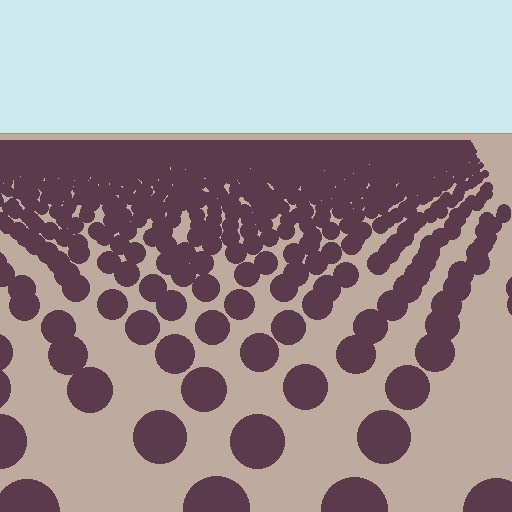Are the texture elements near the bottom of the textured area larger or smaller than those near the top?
Larger. Near the bottom, elements are closer to the viewer and appear at a bigger on-screen size.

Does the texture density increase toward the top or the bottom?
Density increases toward the top.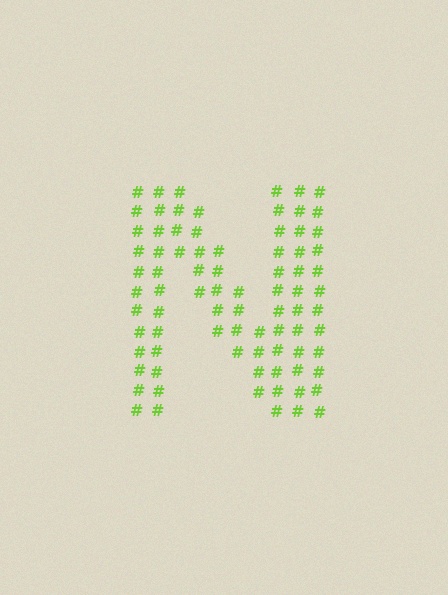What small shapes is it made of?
It is made of small hash symbols.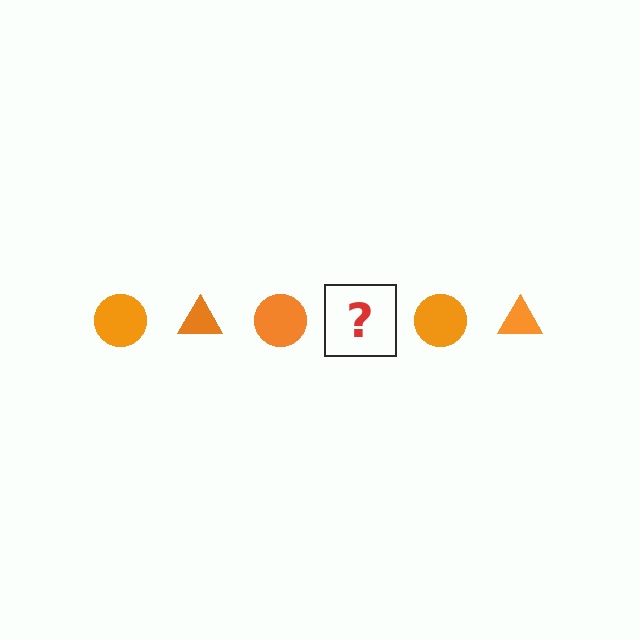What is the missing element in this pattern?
The missing element is an orange triangle.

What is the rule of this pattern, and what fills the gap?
The rule is that the pattern cycles through circle, triangle shapes in orange. The gap should be filled with an orange triangle.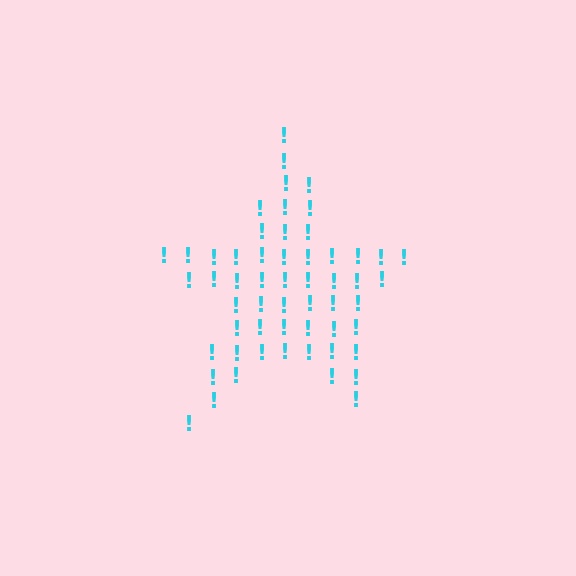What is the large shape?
The large shape is a star.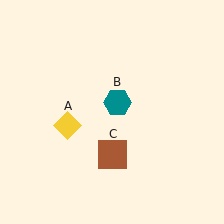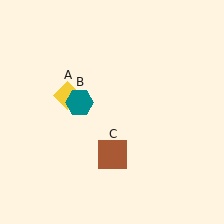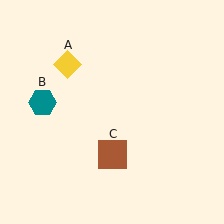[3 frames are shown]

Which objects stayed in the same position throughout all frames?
Brown square (object C) remained stationary.